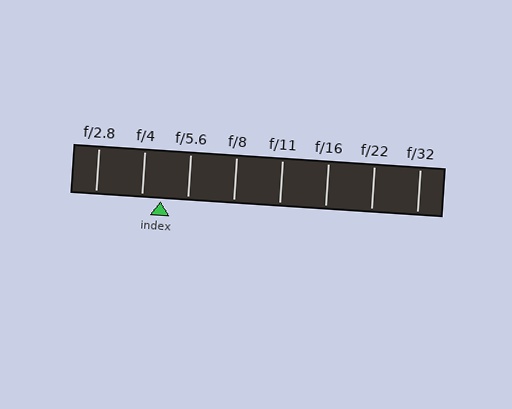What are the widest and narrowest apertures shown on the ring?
The widest aperture shown is f/2.8 and the narrowest is f/32.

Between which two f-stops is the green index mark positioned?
The index mark is between f/4 and f/5.6.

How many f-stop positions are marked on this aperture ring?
There are 8 f-stop positions marked.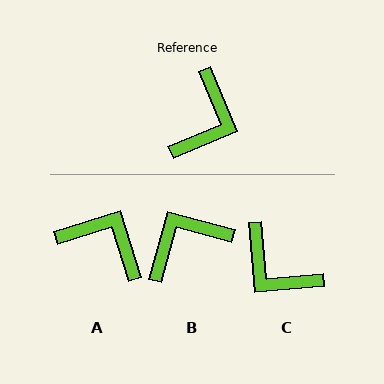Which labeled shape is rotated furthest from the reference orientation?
B, about 142 degrees away.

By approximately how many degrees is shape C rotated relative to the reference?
Approximately 108 degrees clockwise.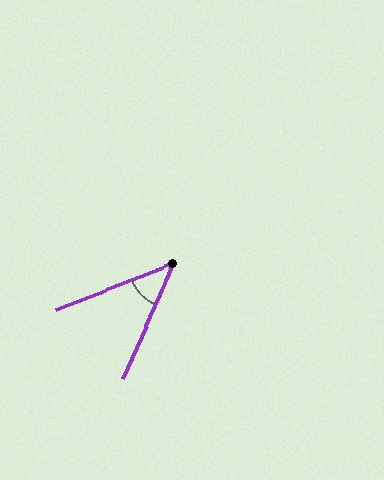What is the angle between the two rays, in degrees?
Approximately 45 degrees.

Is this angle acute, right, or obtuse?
It is acute.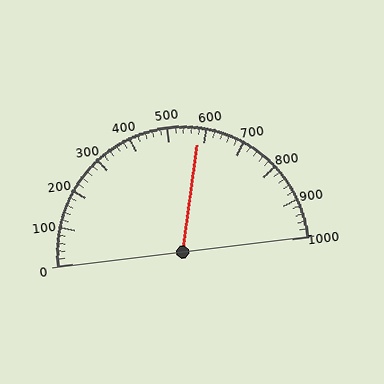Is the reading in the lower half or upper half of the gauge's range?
The reading is in the upper half of the range (0 to 1000).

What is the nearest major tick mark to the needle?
The nearest major tick mark is 600.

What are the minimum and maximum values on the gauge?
The gauge ranges from 0 to 1000.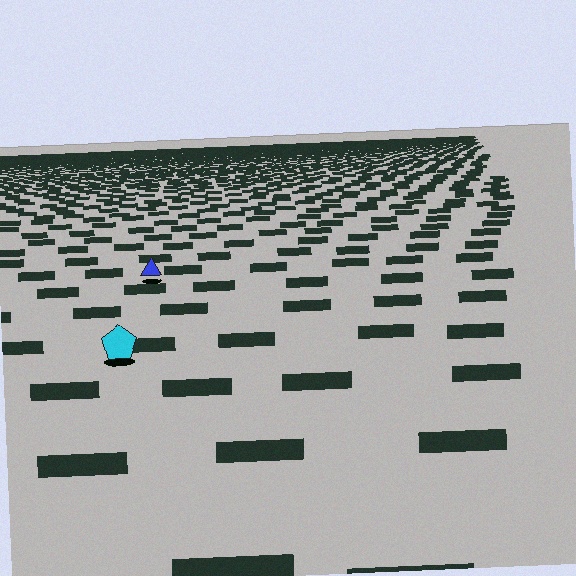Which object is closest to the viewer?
The cyan pentagon is closest. The texture marks near it are larger and more spread out.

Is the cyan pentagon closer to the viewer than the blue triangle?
Yes. The cyan pentagon is closer — you can tell from the texture gradient: the ground texture is coarser near it.